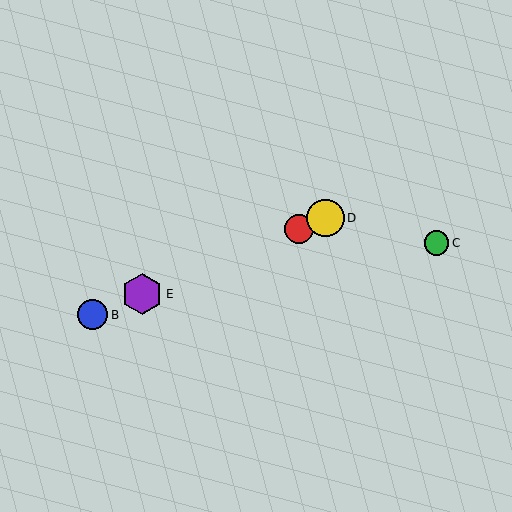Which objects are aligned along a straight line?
Objects A, B, D, E are aligned along a straight line.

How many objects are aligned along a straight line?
4 objects (A, B, D, E) are aligned along a straight line.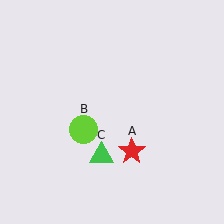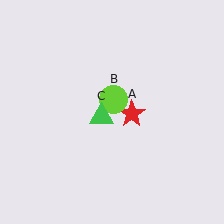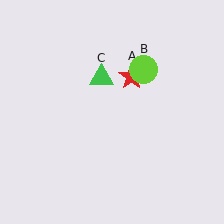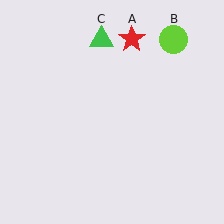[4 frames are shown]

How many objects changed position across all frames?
3 objects changed position: red star (object A), lime circle (object B), green triangle (object C).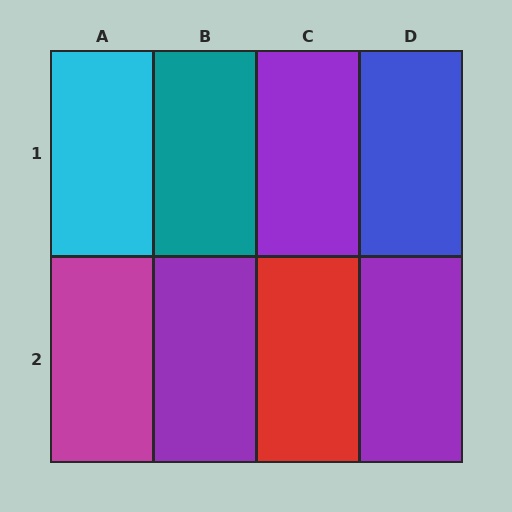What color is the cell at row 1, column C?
Purple.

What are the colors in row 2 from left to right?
Magenta, purple, red, purple.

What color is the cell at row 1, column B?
Teal.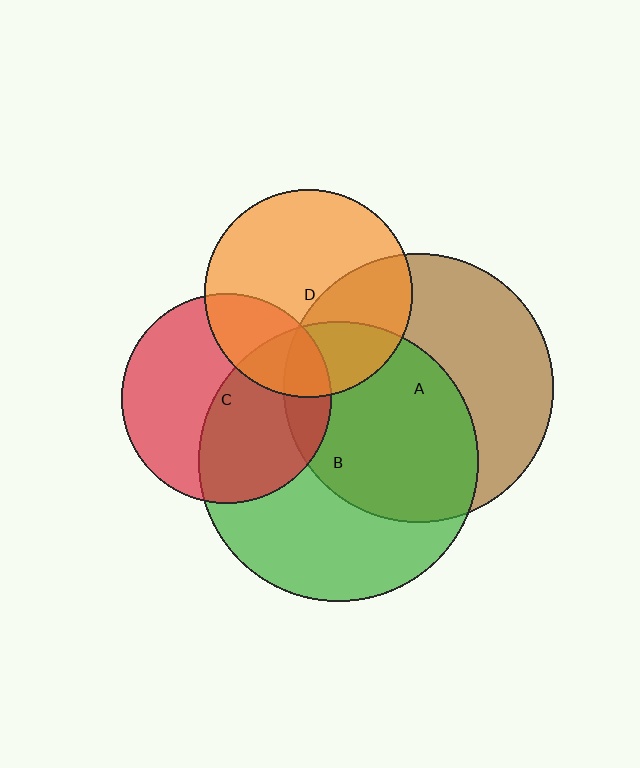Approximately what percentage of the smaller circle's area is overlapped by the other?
Approximately 55%.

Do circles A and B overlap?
Yes.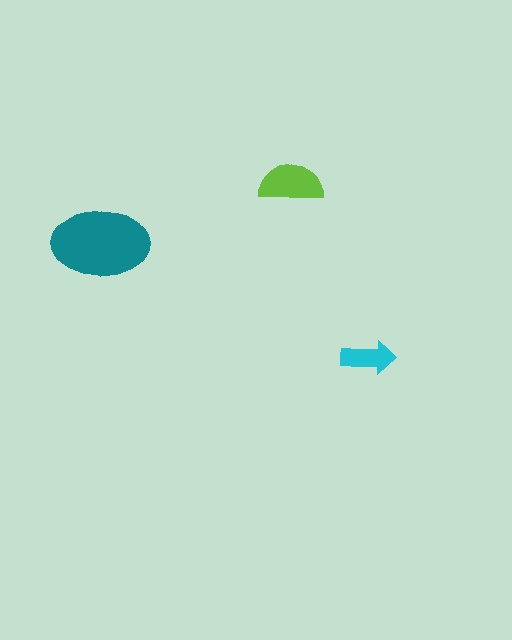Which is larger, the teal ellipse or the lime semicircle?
The teal ellipse.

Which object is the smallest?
The cyan arrow.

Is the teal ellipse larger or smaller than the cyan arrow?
Larger.